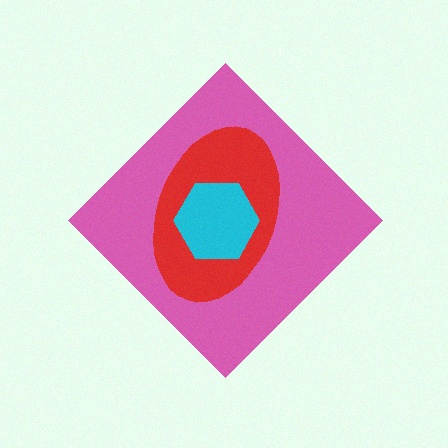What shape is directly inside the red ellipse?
The cyan hexagon.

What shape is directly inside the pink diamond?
The red ellipse.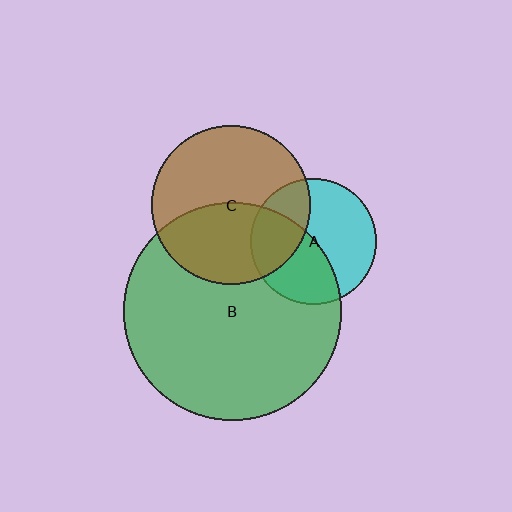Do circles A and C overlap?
Yes.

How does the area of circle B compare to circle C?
Approximately 1.9 times.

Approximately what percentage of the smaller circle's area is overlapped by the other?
Approximately 30%.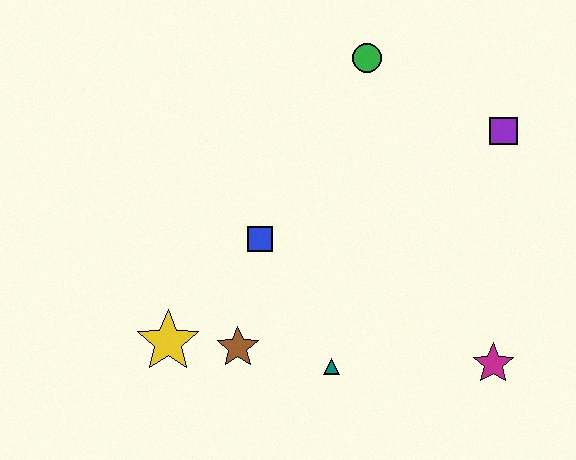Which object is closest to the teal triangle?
The brown star is closest to the teal triangle.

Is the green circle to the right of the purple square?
No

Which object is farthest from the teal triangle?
The green circle is farthest from the teal triangle.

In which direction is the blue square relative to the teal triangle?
The blue square is above the teal triangle.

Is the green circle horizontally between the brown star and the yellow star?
No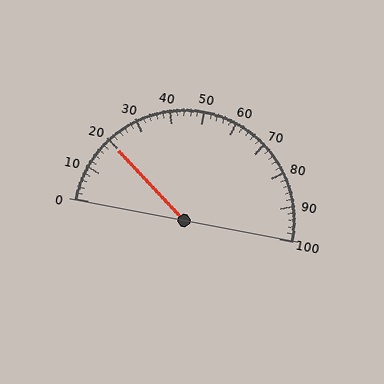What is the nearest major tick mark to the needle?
The nearest major tick mark is 20.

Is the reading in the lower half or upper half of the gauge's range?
The reading is in the lower half of the range (0 to 100).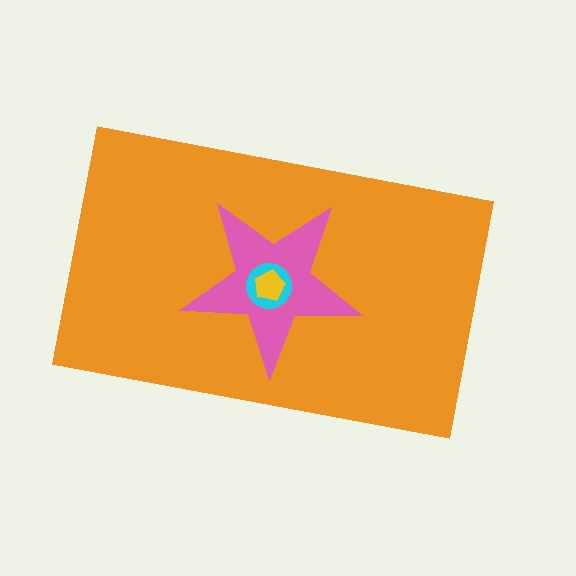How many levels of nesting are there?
4.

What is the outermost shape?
The orange rectangle.